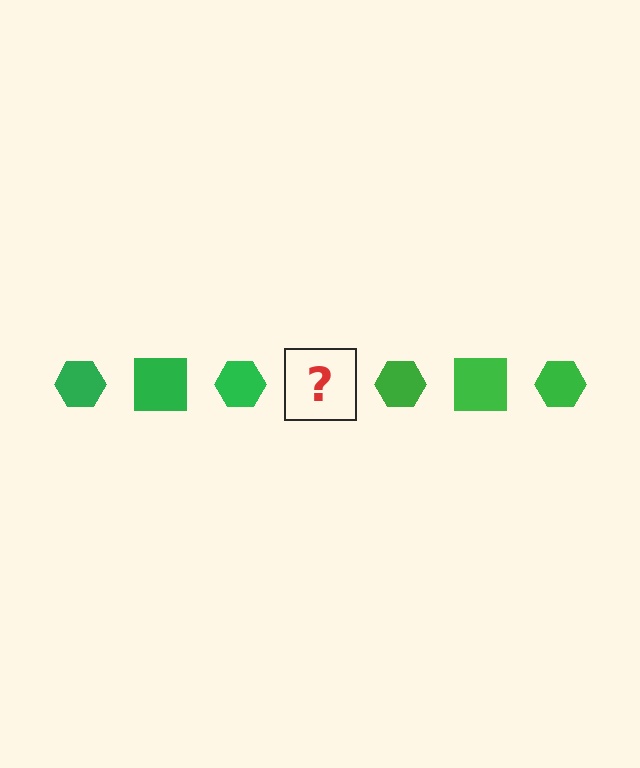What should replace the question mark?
The question mark should be replaced with a green square.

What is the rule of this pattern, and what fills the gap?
The rule is that the pattern cycles through hexagon, square shapes in green. The gap should be filled with a green square.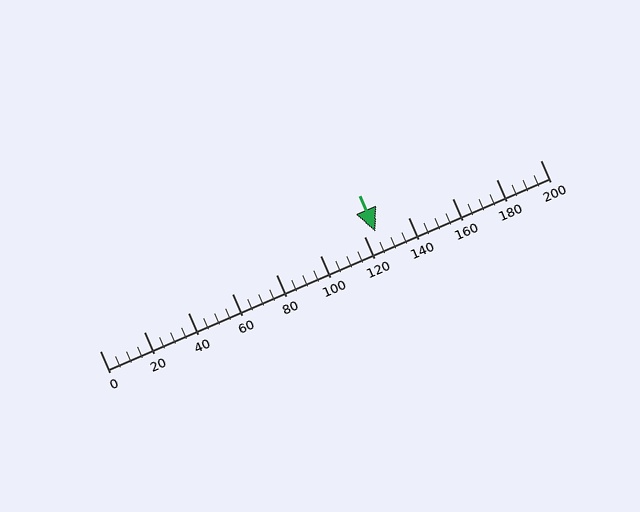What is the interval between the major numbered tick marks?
The major tick marks are spaced 20 units apart.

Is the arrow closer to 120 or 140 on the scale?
The arrow is closer to 120.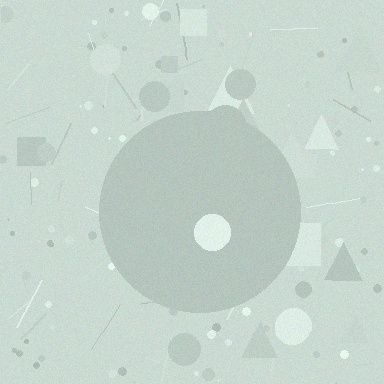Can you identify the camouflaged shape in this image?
The camouflaged shape is a circle.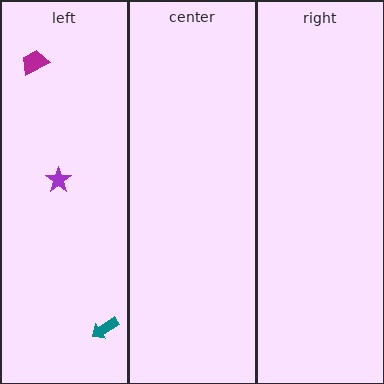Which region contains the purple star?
The left region.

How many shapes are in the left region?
3.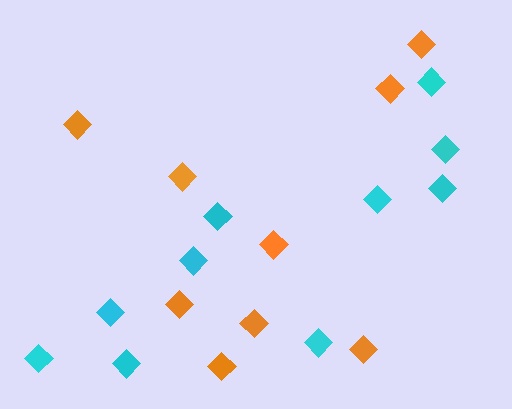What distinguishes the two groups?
There are 2 groups: one group of cyan diamonds (10) and one group of orange diamonds (9).